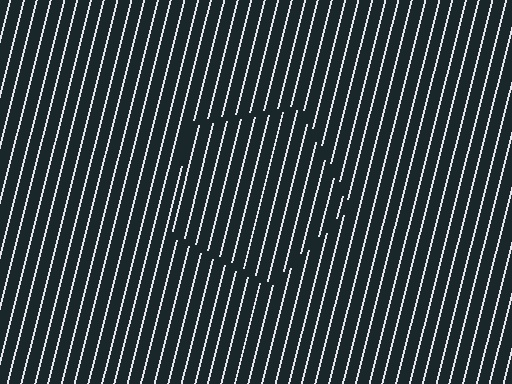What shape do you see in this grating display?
An illusory pentagon. The interior of the shape contains the same grating, shifted by half a period — the contour is defined by the phase discontinuity where line-ends from the inner and outer gratings abut.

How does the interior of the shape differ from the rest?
The interior of the shape contains the same grating, shifted by half a period — the contour is defined by the phase discontinuity where line-ends from the inner and outer gratings abut.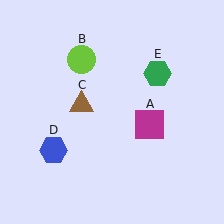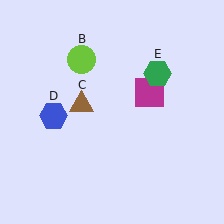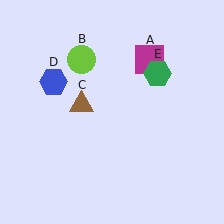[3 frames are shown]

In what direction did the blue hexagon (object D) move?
The blue hexagon (object D) moved up.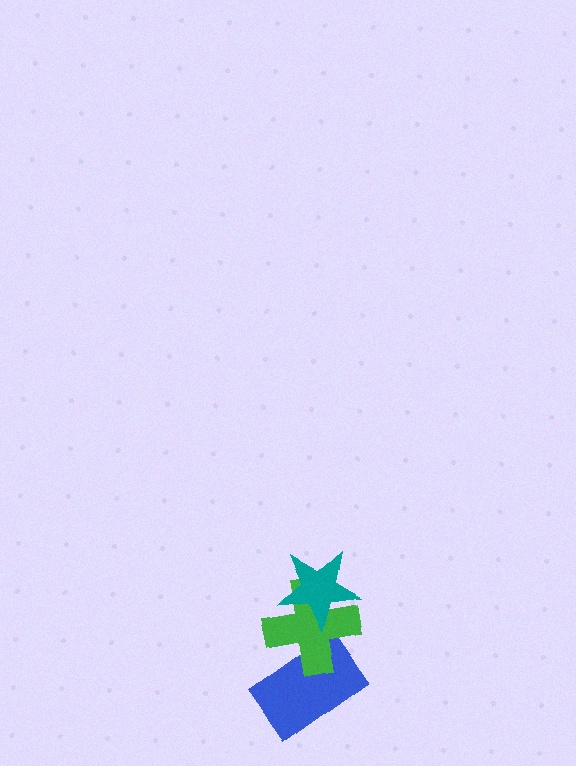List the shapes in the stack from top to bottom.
From top to bottom: the teal star, the green cross, the blue rectangle.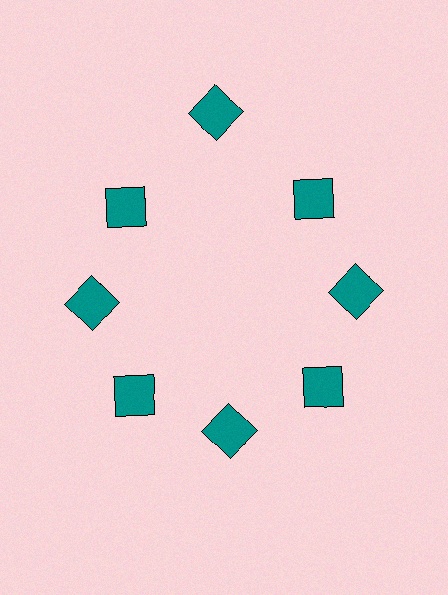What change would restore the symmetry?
The symmetry would be restored by moving it inward, back onto the ring so that all 8 squares sit at equal angles and equal distance from the center.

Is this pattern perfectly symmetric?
No. The 8 teal squares are arranged in a ring, but one element near the 12 o'clock position is pushed outward from the center, breaking the 8-fold rotational symmetry.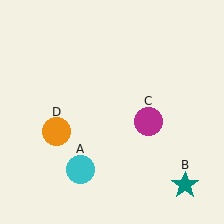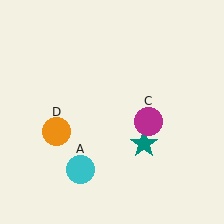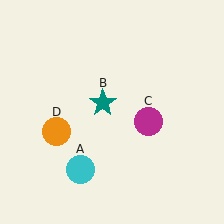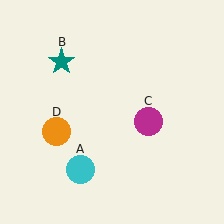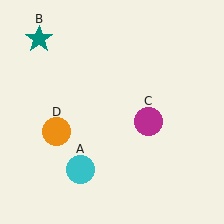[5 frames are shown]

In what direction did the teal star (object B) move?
The teal star (object B) moved up and to the left.